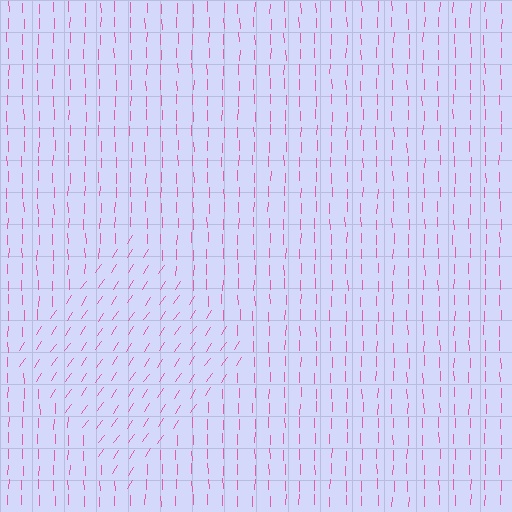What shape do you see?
I see a diamond.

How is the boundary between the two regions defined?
The boundary is defined purely by a change in line orientation (approximately 34 degrees difference). All lines are the same color and thickness.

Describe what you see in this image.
The image is filled with small pink line segments. A diamond region in the image has lines oriented differently from the surrounding lines, creating a visible texture boundary.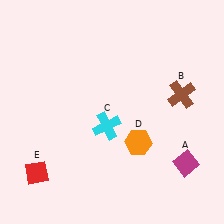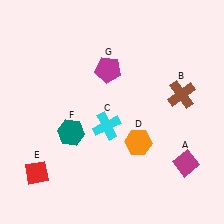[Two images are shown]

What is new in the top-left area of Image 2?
A magenta pentagon (G) was added in the top-left area of Image 2.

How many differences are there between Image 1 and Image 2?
There are 2 differences between the two images.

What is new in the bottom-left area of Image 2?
A teal hexagon (F) was added in the bottom-left area of Image 2.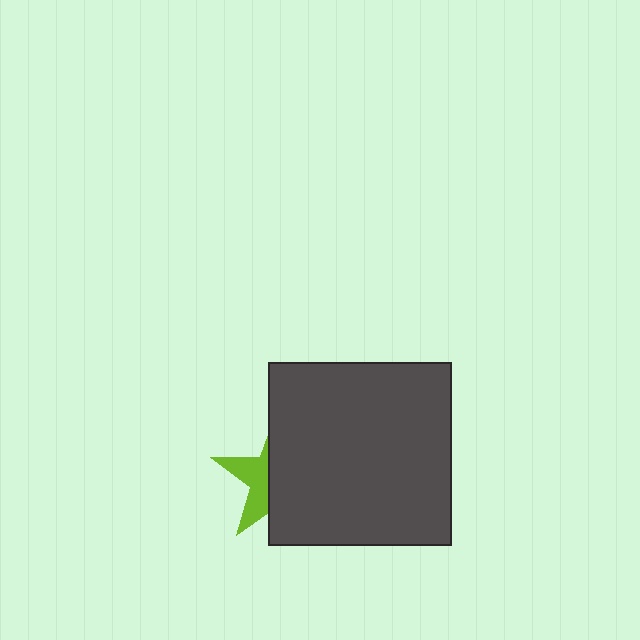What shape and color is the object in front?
The object in front is a dark gray square.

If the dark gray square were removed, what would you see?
You would see the complete lime star.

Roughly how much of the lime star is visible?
A small part of it is visible (roughly 35%).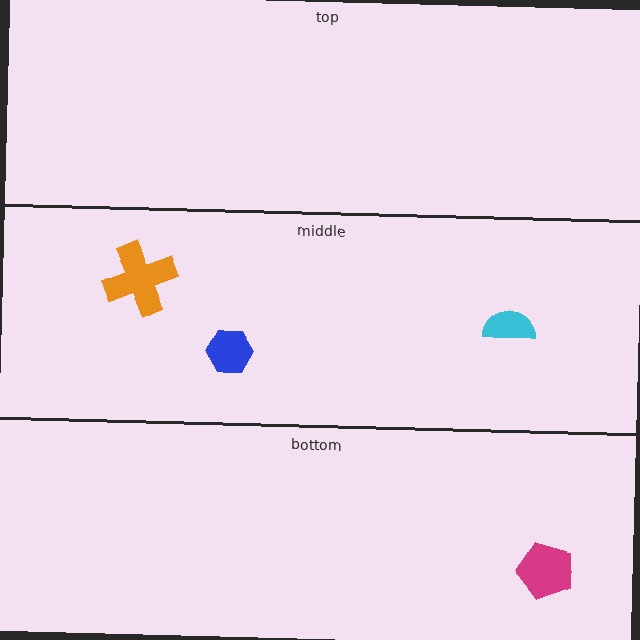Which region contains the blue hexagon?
The middle region.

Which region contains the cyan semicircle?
The middle region.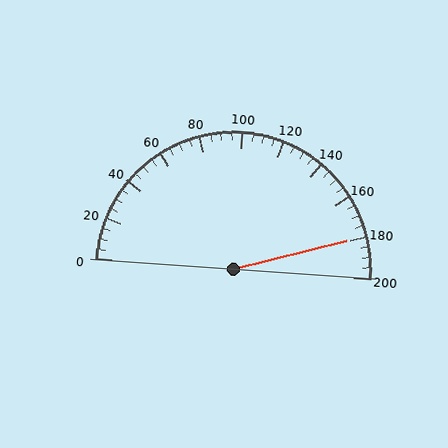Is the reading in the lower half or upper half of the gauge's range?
The reading is in the upper half of the range (0 to 200).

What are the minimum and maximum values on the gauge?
The gauge ranges from 0 to 200.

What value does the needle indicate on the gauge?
The needle indicates approximately 180.